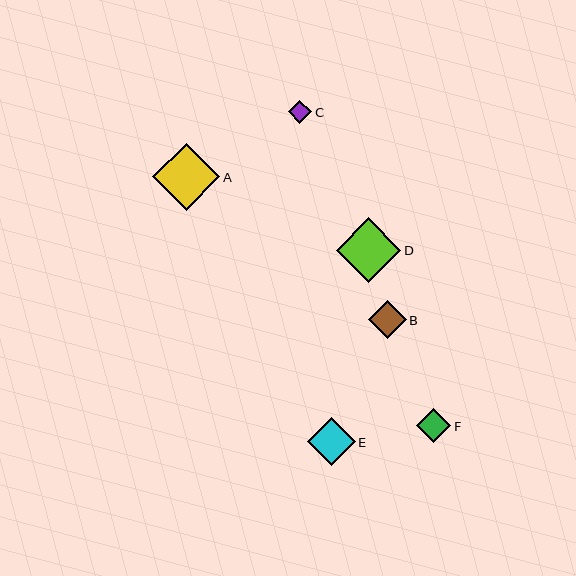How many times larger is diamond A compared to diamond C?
Diamond A is approximately 2.8 times the size of diamond C.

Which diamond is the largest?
Diamond A is the largest with a size of approximately 67 pixels.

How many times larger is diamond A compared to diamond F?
Diamond A is approximately 2.0 times the size of diamond F.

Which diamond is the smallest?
Diamond C is the smallest with a size of approximately 24 pixels.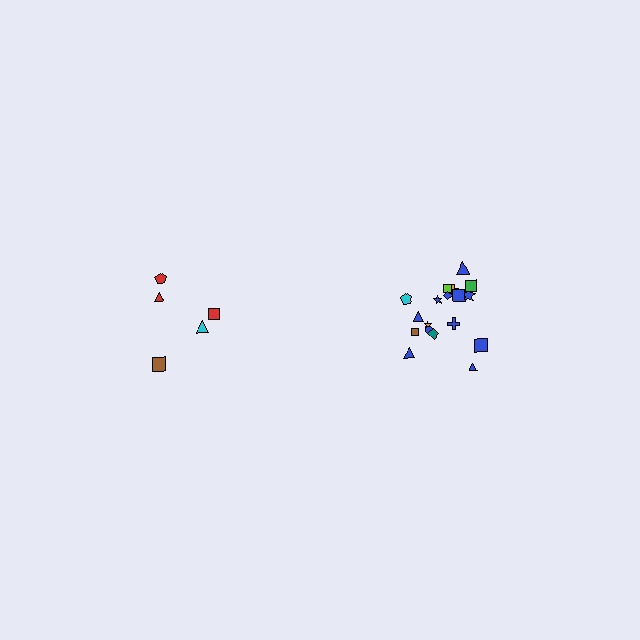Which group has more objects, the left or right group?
The right group.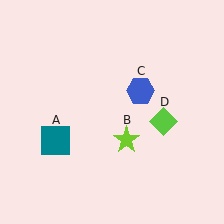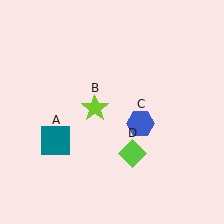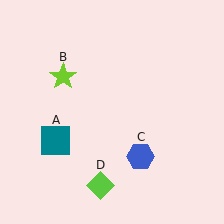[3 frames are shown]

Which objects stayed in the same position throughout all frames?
Teal square (object A) remained stationary.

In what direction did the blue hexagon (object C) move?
The blue hexagon (object C) moved down.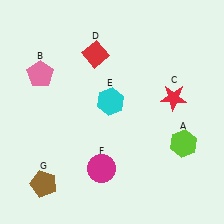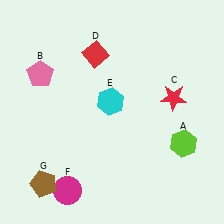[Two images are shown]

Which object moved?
The magenta circle (F) moved left.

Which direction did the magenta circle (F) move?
The magenta circle (F) moved left.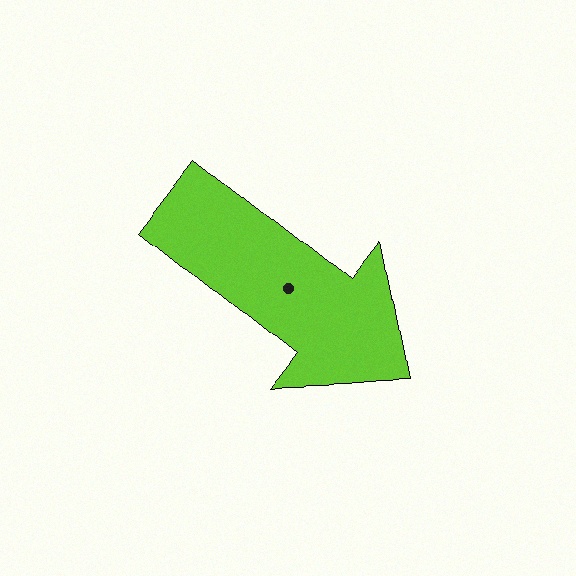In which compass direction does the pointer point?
Southeast.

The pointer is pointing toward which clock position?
Roughly 4 o'clock.